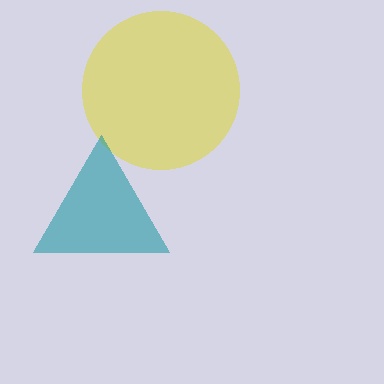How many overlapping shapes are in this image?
There are 2 overlapping shapes in the image.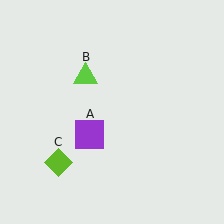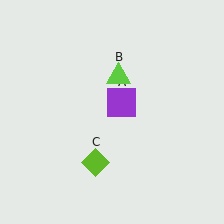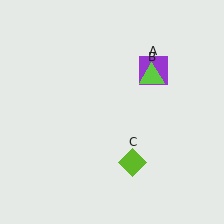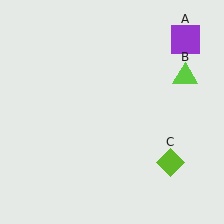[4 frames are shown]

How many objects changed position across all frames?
3 objects changed position: purple square (object A), lime triangle (object B), lime diamond (object C).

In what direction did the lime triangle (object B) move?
The lime triangle (object B) moved right.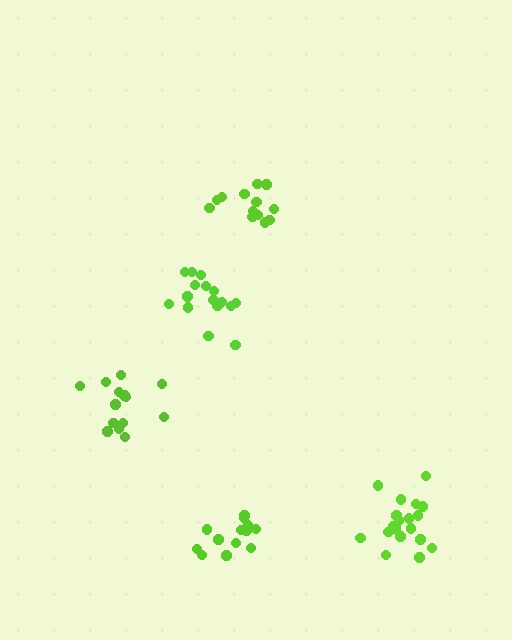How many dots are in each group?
Group 1: 13 dots, Group 2: 13 dots, Group 3: 14 dots, Group 4: 16 dots, Group 5: 19 dots (75 total).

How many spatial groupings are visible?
There are 5 spatial groupings.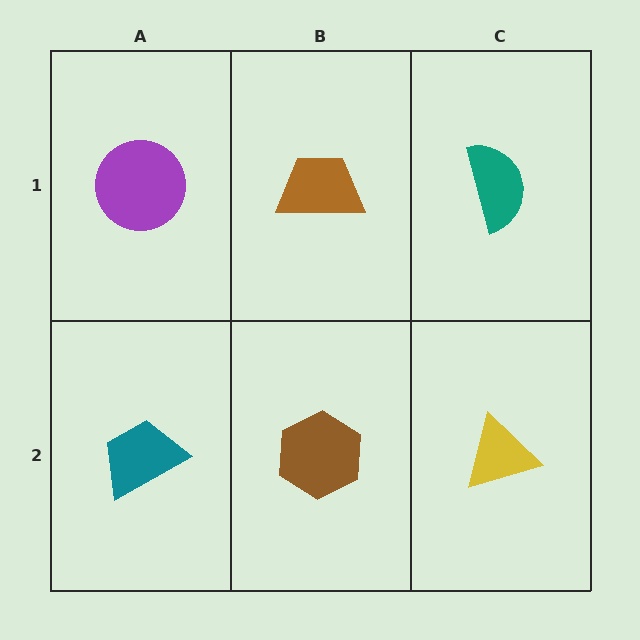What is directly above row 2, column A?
A purple circle.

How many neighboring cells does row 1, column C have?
2.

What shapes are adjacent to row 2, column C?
A teal semicircle (row 1, column C), a brown hexagon (row 2, column B).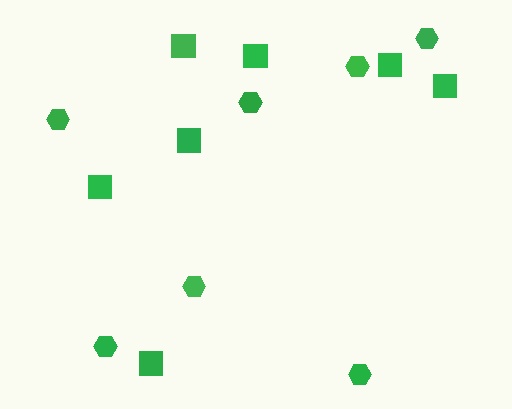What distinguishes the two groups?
There are 2 groups: one group of hexagons (7) and one group of squares (7).